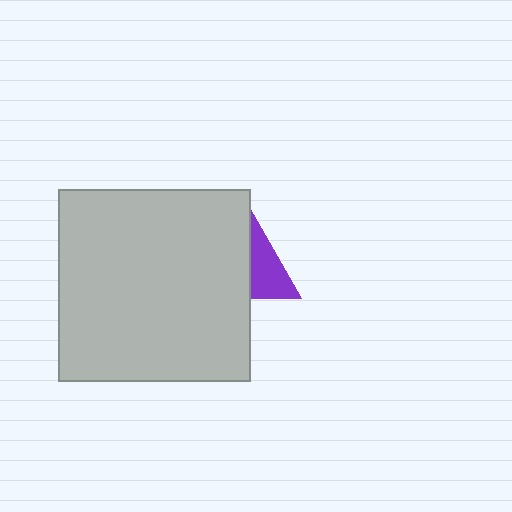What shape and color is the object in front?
The object in front is a light gray square.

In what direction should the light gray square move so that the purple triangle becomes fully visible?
The light gray square should move left. That is the shortest direction to clear the overlap and leave the purple triangle fully visible.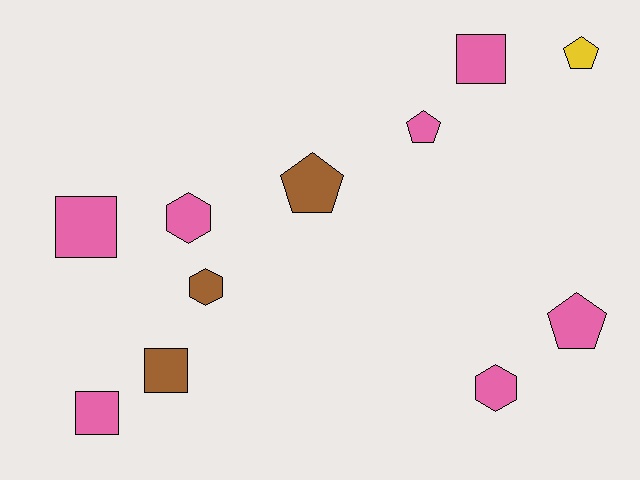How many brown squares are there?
There is 1 brown square.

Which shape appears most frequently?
Pentagon, with 4 objects.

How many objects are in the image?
There are 11 objects.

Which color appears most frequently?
Pink, with 7 objects.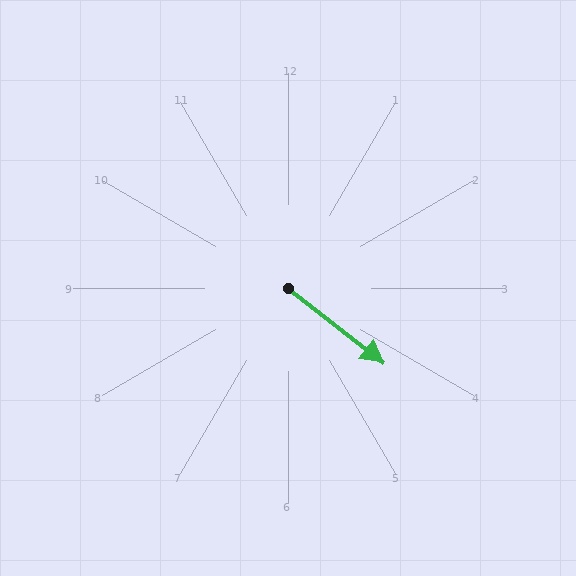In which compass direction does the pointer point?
Southeast.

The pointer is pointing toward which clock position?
Roughly 4 o'clock.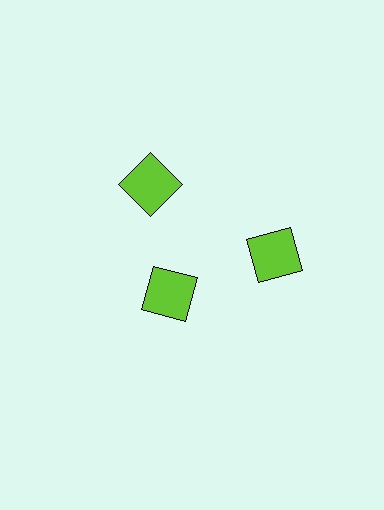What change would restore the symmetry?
The symmetry would be restored by moving it outward, back onto the ring so that all 3 squares sit at equal angles and equal distance from the center.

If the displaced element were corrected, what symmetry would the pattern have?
It would have 3-fold rotational symmetry — the pattern would map onto itself every 120 degrees.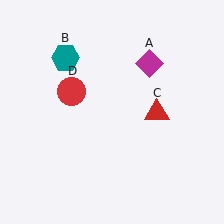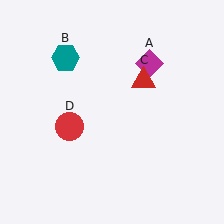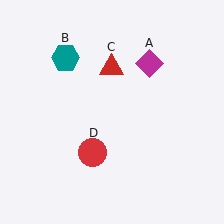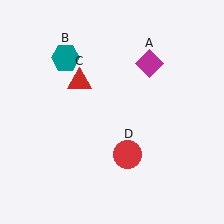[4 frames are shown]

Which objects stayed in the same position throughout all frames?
Magenta diamond (object A) and teal hexagon (object B) remained stationary.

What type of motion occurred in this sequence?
The red triangle (object C), red circle (object D) rotated counterclockwise around the center of the scene.